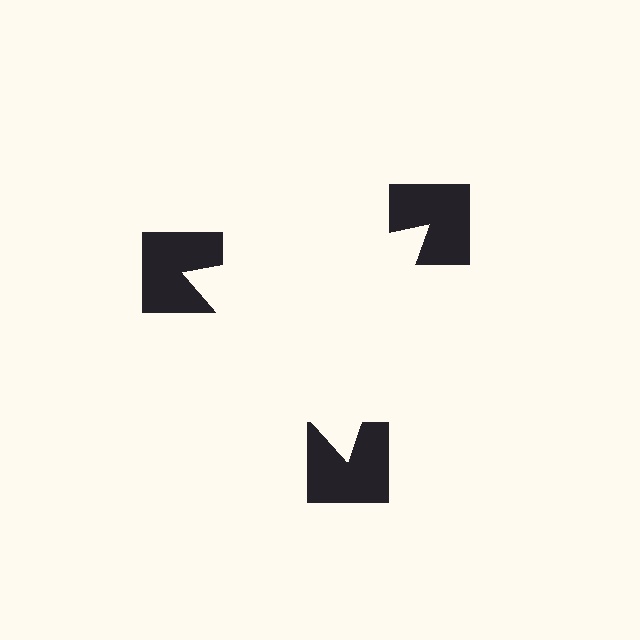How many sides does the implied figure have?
3 sides.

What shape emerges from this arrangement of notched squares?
An illusory triangle — its edges are inferred from the aligned wedge cuts in the notched squares, not physically drawn.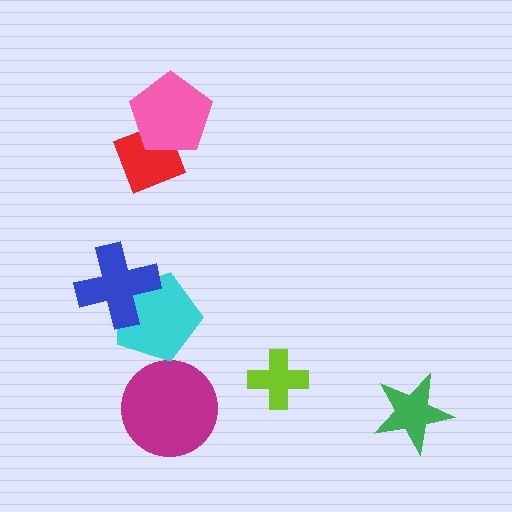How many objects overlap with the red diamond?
1 object overlaps with the red diamond.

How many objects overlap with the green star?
0 objects overlap with the green star.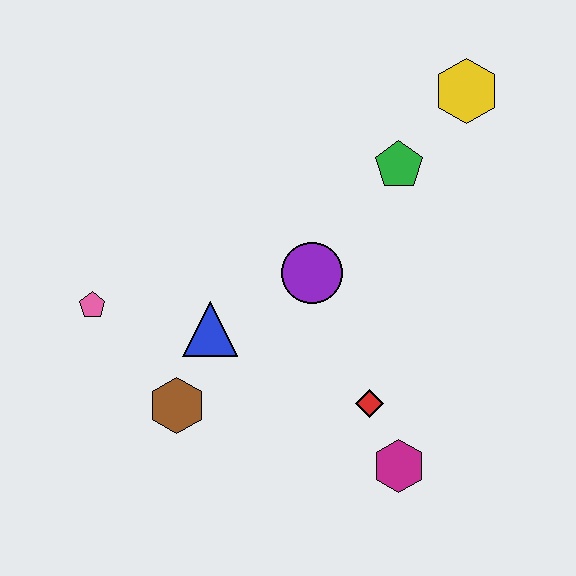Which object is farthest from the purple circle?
The yellow hexagon is farthest from the purple circle.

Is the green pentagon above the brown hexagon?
Yes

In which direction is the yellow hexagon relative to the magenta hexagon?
The yellow hexagon is above the magenta hexagon.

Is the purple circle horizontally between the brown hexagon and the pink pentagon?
No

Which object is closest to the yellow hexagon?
The green pentagon is closest to the yellow hexagon.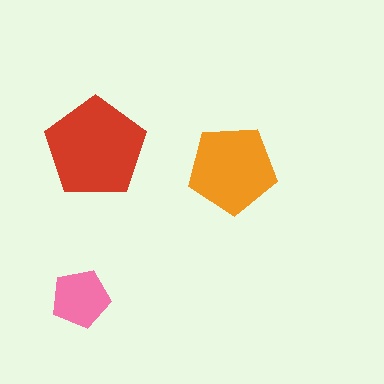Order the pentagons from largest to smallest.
the red one, the orange one, the pink one.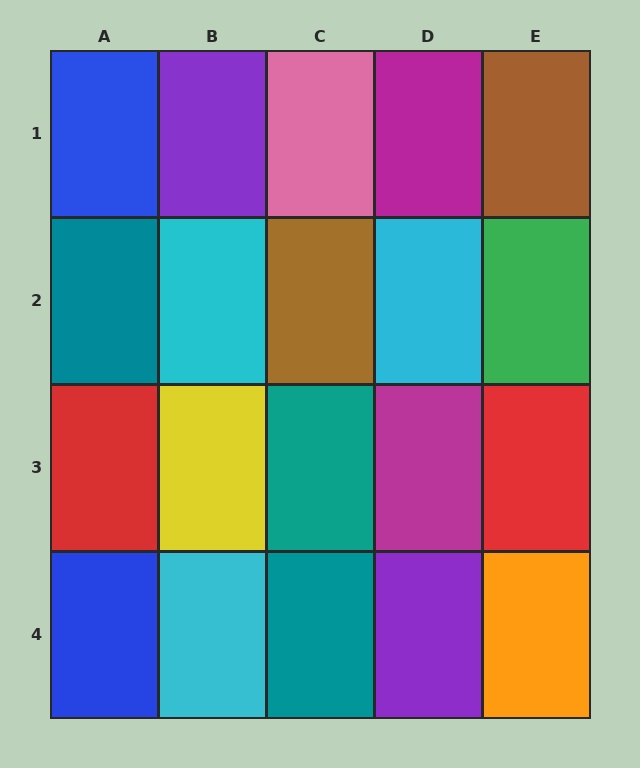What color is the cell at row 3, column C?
Teal.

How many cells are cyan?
3 cells are cyan.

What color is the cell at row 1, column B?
Purple.